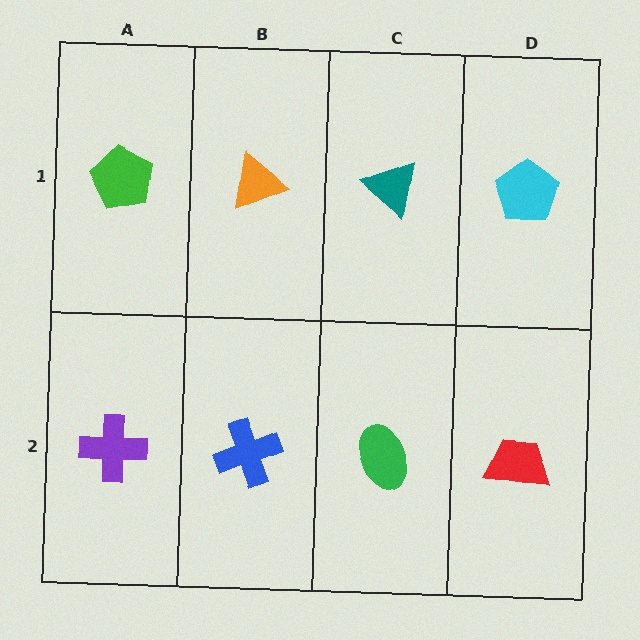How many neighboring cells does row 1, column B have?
3.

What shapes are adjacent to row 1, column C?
A green ellipse (row 2, column C), an orange triangle (row 1, column B), a cyan pentagon (row 1, column D).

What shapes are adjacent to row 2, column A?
A green pentagon (row 1, column A), a blue cross (row 2, column B).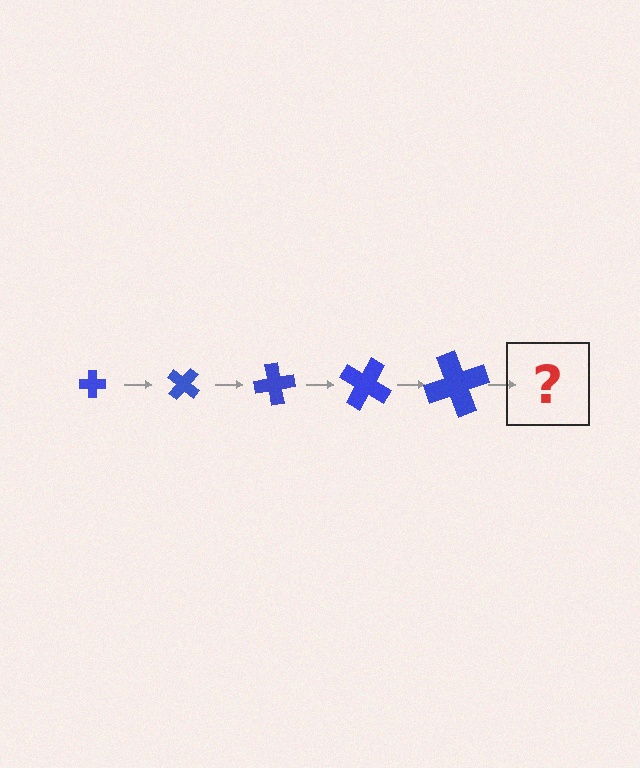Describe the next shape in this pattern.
It should be a cross, larger than the previous one and rotated 200 degrees from the start.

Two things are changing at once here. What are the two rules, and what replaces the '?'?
The two rules are that the cross grows larger each step and it rotates 40 degrees each step. The '?' should be a cross, larger than the previous one and rotated 200 degrees from the start.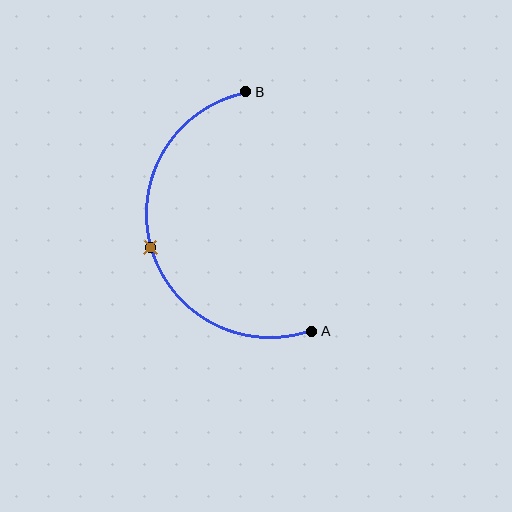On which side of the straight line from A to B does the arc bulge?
The arc bulges to the left of the straight line connecting A and B.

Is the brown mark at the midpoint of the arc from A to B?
Yes. The brown mark lies on the arc at equal arc-length from both A and B — it is the arc midpoint.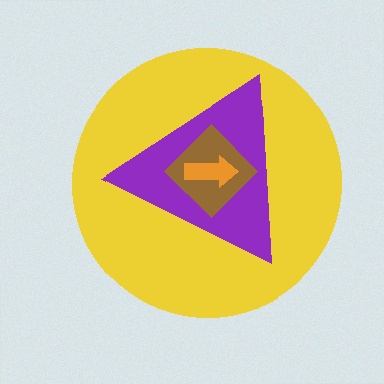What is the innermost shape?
The orange arrow.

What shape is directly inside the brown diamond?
The orange arrow.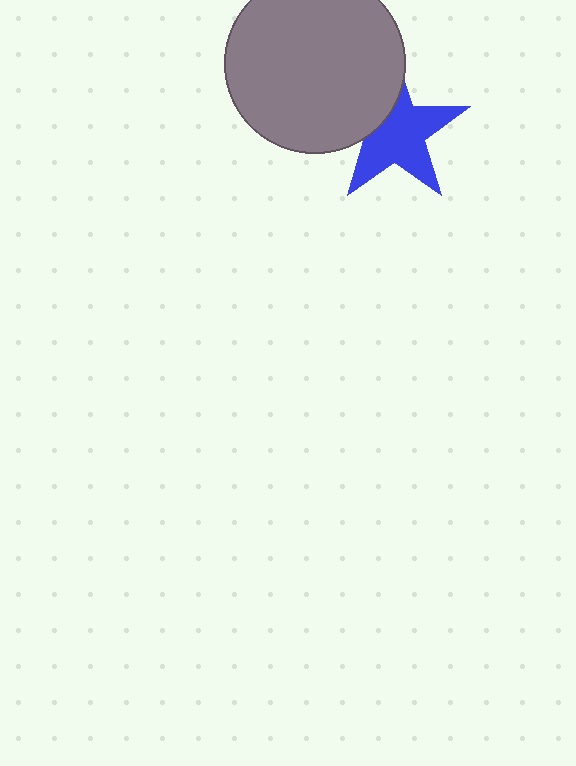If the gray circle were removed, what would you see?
You would see the complete blue star.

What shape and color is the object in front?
The object in front is a gray circle.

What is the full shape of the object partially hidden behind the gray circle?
The partially hidden object is a blue star.